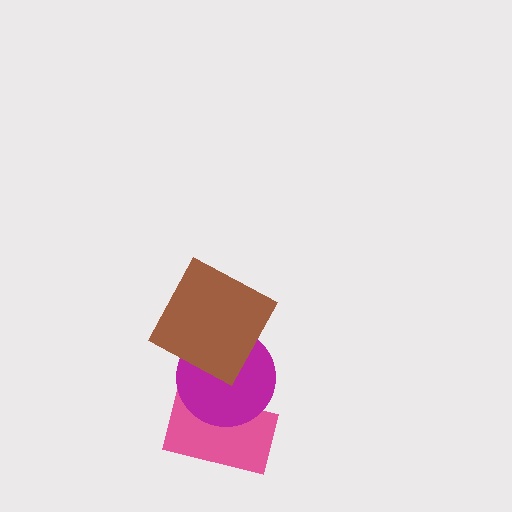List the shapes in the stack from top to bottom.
From top to bottom: the brown square, the magenta circle, the pink rectangle.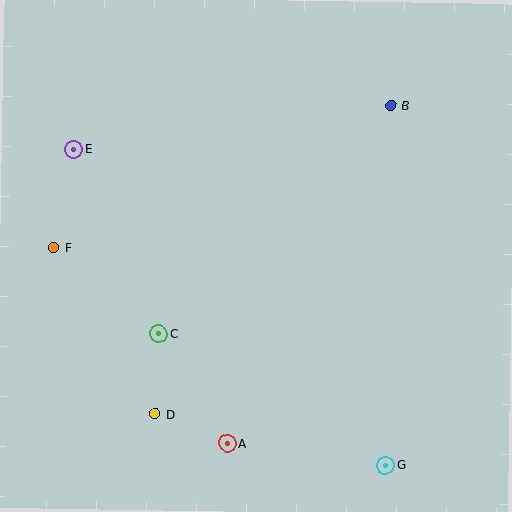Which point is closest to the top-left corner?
Point E is closest to the top-left corner.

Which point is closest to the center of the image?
Point C at (158, 334) is closest to the center.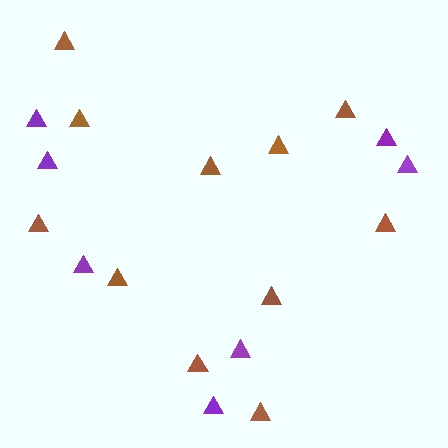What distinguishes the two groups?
There are 2 groups: one group of brown triangles (11) and one group of purple triangles (7).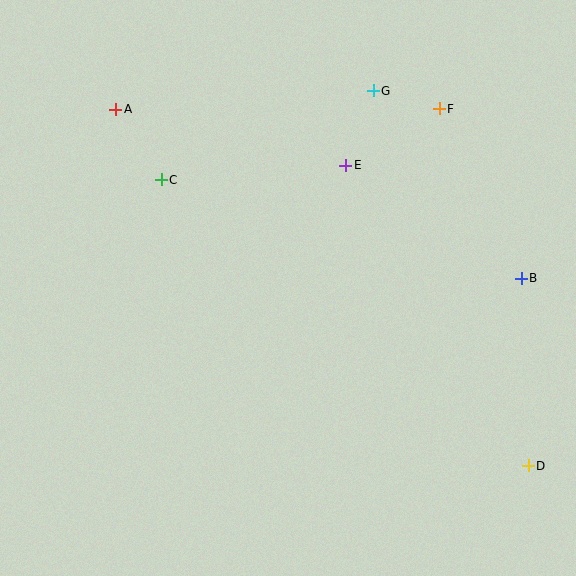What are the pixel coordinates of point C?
Point C is at (161, 180).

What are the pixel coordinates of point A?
Point A is at (116, 109).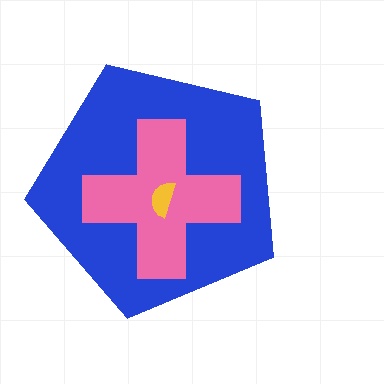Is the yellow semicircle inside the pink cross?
Yes.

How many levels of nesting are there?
3.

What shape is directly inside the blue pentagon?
The pink cross.